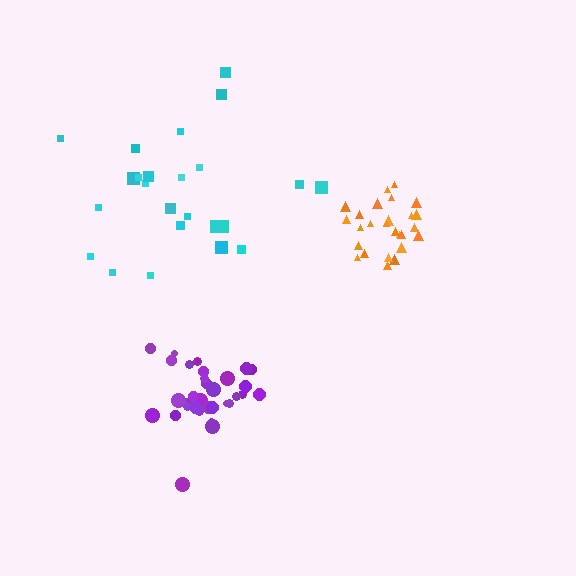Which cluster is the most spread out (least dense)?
Cyan.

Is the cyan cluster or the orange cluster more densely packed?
Orange.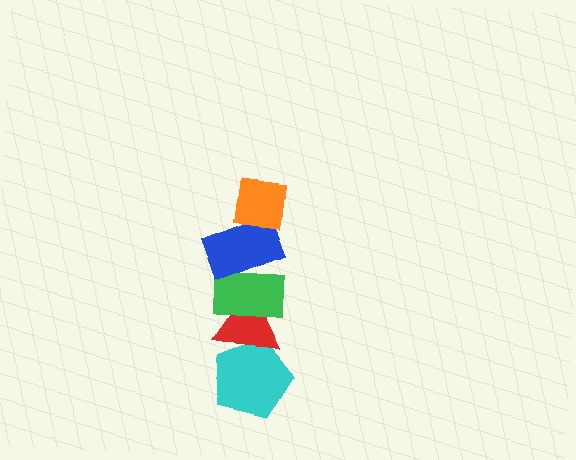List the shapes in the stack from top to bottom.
From top to bottom: the orange square, the blue rectangle, the green rectangle, the red triangle, the cyan pentagon.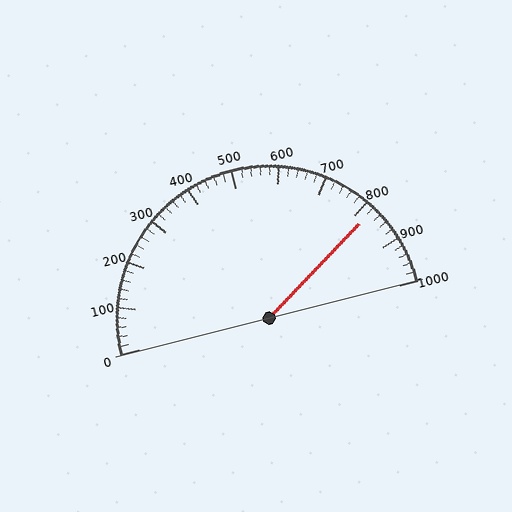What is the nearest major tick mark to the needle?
The nearest major tick mark is 800.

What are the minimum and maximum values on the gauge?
The gauge ranges from 0 to 1000.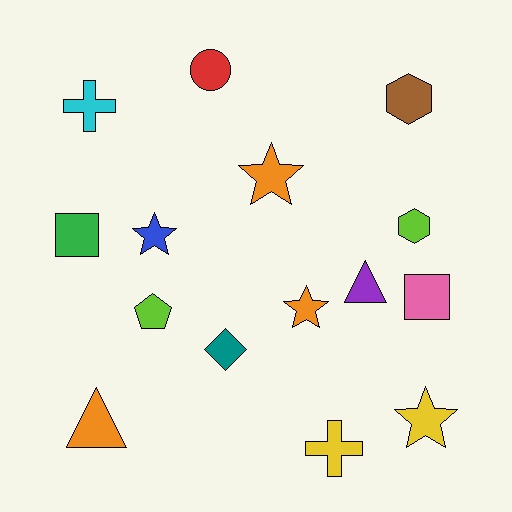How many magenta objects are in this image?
There are no magenta objects.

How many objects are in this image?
There are 15 objects.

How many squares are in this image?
There are 2 squares.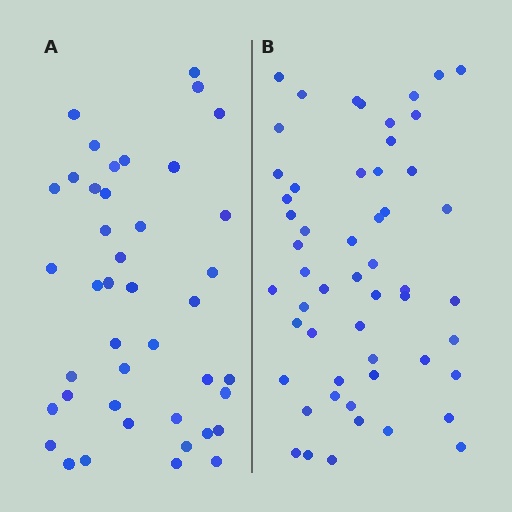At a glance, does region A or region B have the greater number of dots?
Region B (the right region) has more dots.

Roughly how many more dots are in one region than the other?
Region B has roughly 12 or so more dots than region A.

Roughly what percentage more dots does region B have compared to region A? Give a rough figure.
About 30% more.